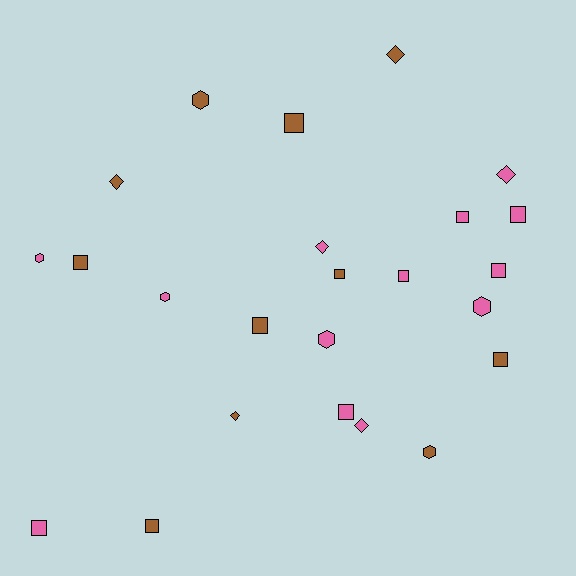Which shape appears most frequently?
Square, with 12 objects.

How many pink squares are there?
There are 6 pink squares.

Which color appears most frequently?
Pink, with 13 objects.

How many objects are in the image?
There are 24 objects.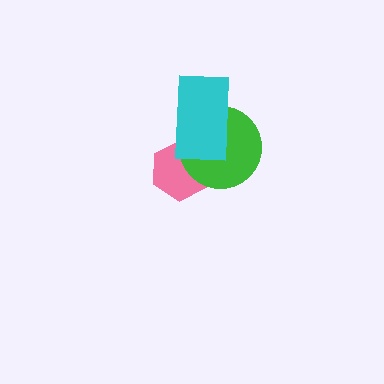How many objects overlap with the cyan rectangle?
2 objects overlap with the cyan rectangle.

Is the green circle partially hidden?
Yes, it is partially covered by another shape.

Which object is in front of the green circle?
The cyan rectangle is in front of the green circle.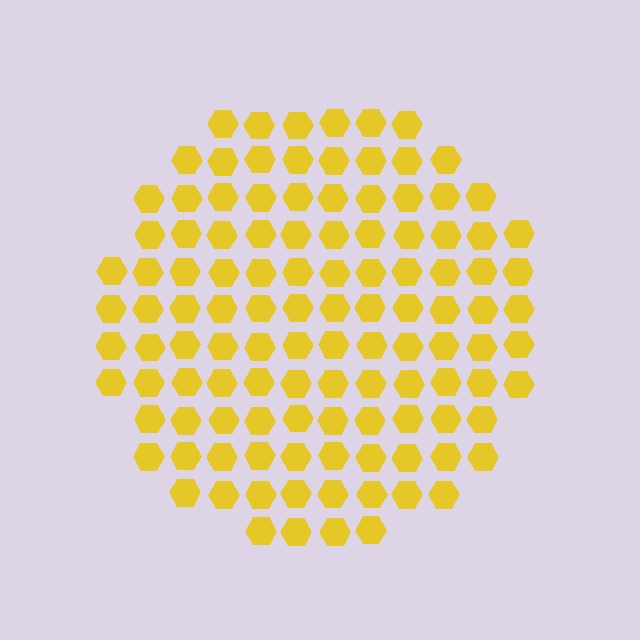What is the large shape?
The large shape is a circle.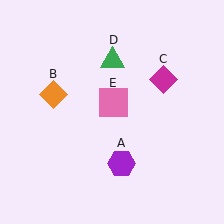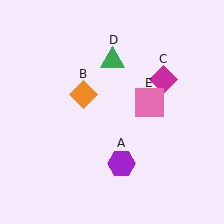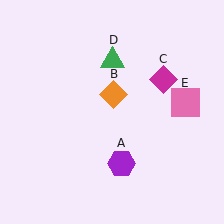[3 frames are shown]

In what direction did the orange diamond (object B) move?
The orange diamond (object B) moved right.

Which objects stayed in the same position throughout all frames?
Purple hexagon (object A) and magenta diamond (object C) and green triangle (object D) remained stationary.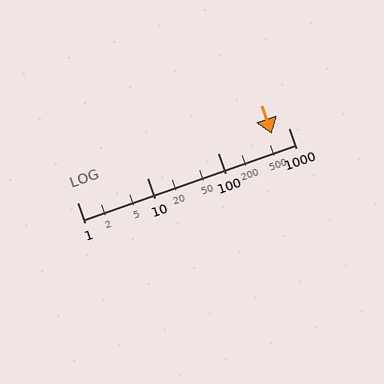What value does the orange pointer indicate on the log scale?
The pointer indicates approximately 580.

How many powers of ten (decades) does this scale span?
The scale spans 3 decades, from 1 to 1000.